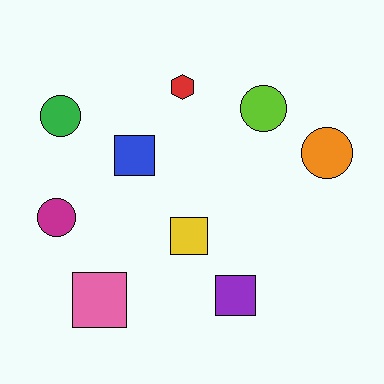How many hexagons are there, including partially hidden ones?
There is 1 hexagon.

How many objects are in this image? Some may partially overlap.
There are 9 objects.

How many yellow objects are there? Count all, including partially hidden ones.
There is 1 yellow object.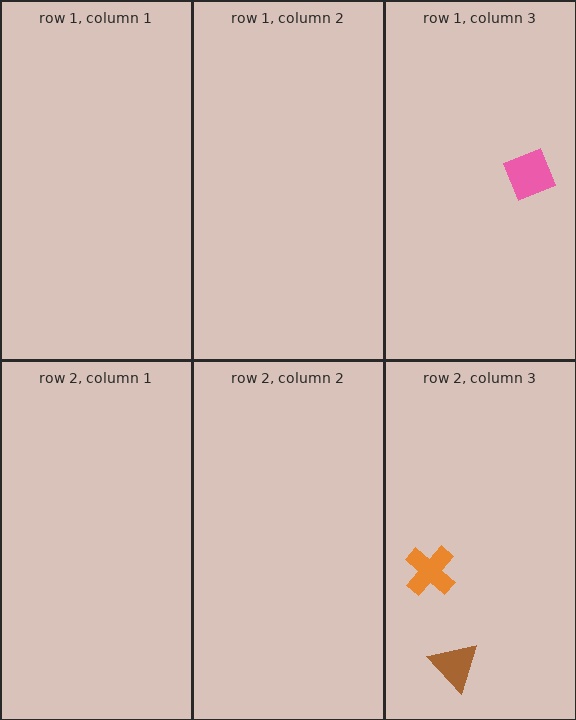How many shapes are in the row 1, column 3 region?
1.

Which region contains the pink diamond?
The row 1, column 3 region.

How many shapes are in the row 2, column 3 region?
2.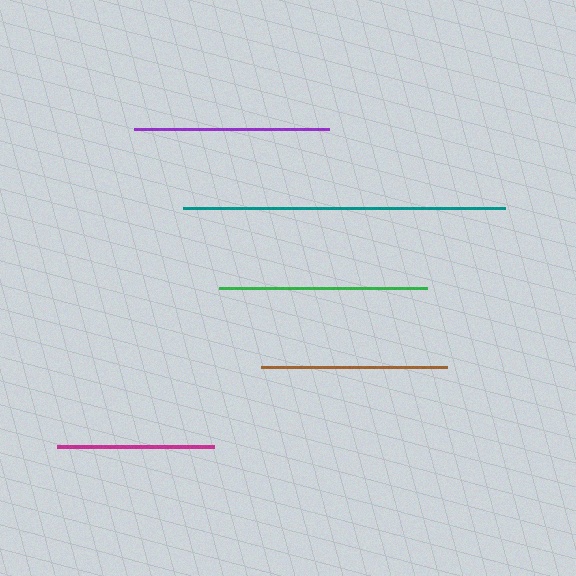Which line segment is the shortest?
The magenta line is the shortest at approximately 157 pixels.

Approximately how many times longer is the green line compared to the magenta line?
The green line is approximately 1.3 times the length of the magenta line.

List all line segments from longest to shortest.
From longest to shortest: teal, green, purple, brown, magenta.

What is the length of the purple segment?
The purple segment is approximately 195 pixels long.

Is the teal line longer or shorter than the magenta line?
The teal line is longer than the magenta line.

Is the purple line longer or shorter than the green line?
The green line is longer than the purple line.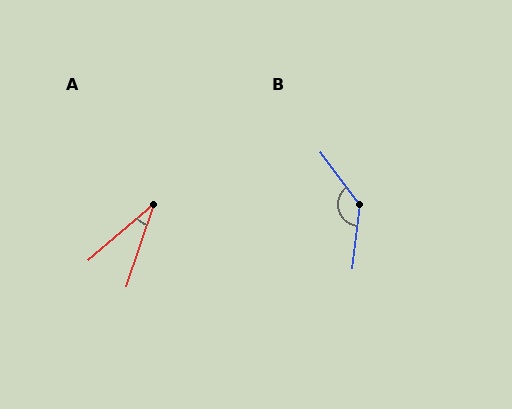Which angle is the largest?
B, at approximately 137 degrees.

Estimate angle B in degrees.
Approximately 137 degrees.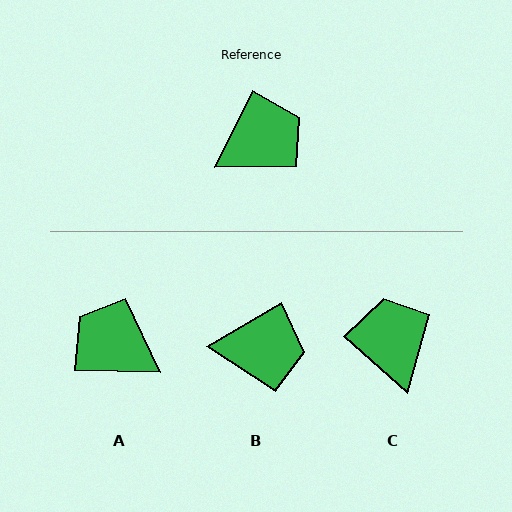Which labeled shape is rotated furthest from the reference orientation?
A, about 114 degrees away.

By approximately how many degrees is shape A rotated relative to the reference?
Approximately 114 degrees counter-clockwise.